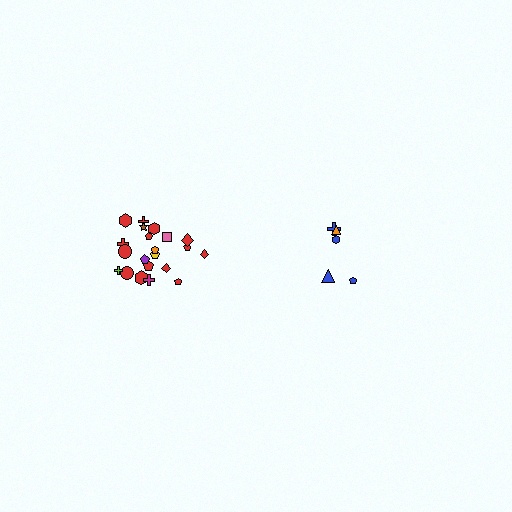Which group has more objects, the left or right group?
The left group.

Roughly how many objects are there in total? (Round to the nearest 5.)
Roughly 25 objects in total.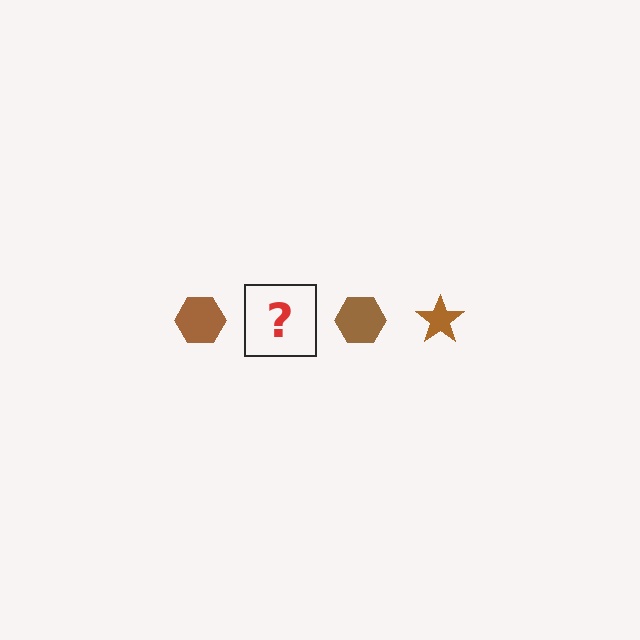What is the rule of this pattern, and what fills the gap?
The rule is that the pattern cycles through hexagon, star shapes in brown. The gap should be filled with a brown star.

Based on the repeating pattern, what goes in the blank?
The blank should be a brown star.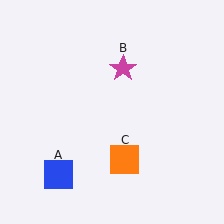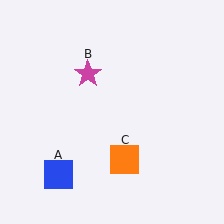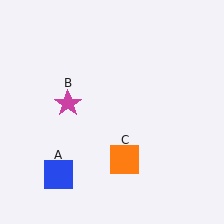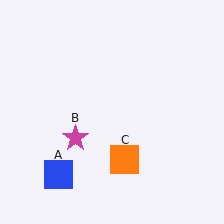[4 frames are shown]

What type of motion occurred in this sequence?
The magenta star (object B) rotated counterclockwise around the center of the scene.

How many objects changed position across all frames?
1 object changed position: magenta star (object B).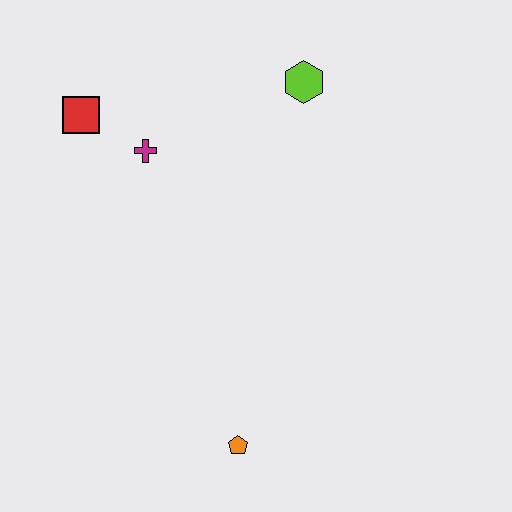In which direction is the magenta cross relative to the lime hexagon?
The magenta cross is to the left of the lime hexagon.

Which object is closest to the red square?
The magenta cross is closest to the red square.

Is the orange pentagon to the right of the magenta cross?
Yes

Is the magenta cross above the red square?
No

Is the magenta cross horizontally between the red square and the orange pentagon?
Yes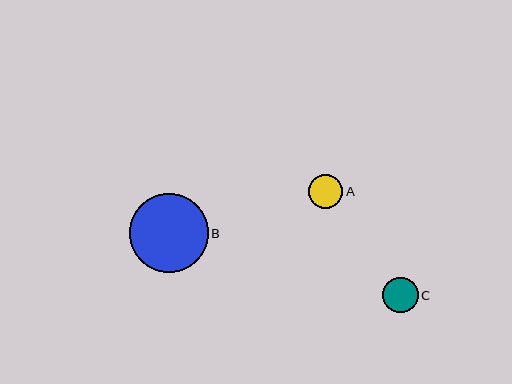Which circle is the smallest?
Circle A is the smallest with a size of approximately 34 pixels.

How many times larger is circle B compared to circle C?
Circle B is approximately 2.2 times the size of circle C.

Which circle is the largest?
Circle B is the largest with a size of approximately 79 pixels.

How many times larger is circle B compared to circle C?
Circle B is approximately 2.2 times the size of circle C.